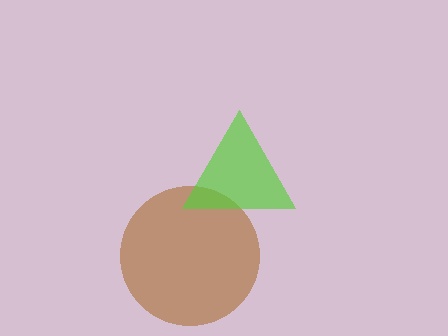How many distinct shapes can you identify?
There are 2 distinct shapes: a brown circle, a lime triangle.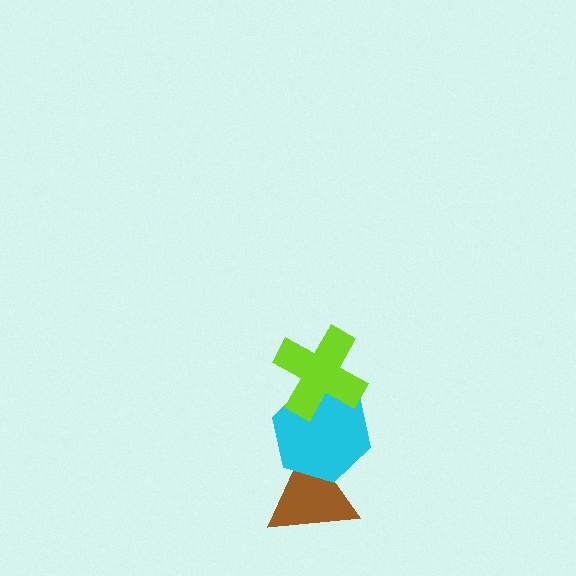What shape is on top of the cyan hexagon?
The lime cross is on top of the cyan hexagon.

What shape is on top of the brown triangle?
The cyan hexagon is on top of the brown triangle.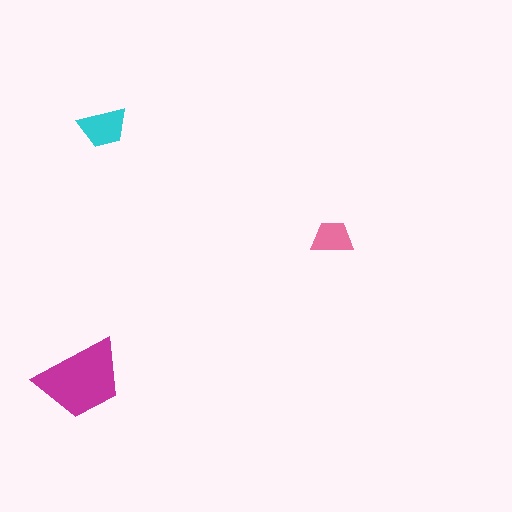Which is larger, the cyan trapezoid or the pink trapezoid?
The cyan one.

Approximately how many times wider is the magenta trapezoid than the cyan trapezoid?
About 2 times wider.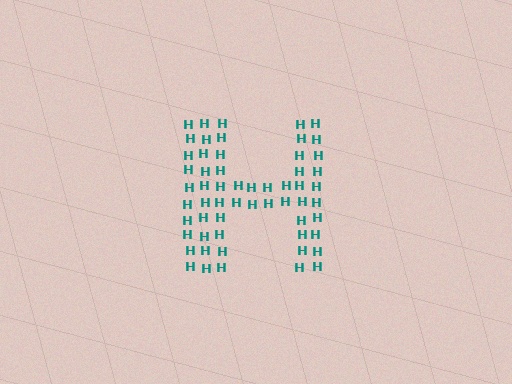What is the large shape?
The large shape is the letter H.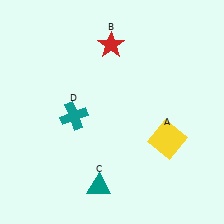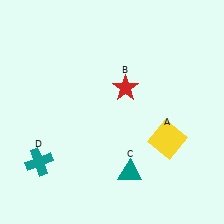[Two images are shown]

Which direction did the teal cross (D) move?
The teal cross (D) moved down.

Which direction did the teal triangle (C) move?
The teal triangle (C) moved right.